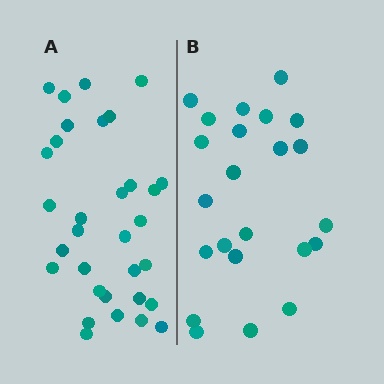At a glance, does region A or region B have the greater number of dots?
Region A (the left region) has more dots.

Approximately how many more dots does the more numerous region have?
Region A has roughly 8 or so more dots than region B.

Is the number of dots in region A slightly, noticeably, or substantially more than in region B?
Region A has noticeably more, but not dramatically so. The ratio is roughly 1.4 to 1.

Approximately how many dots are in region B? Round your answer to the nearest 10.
About 20 dots. (The exact count is 23, which rounds to 20.)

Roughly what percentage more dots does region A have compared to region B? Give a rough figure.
About 40% more.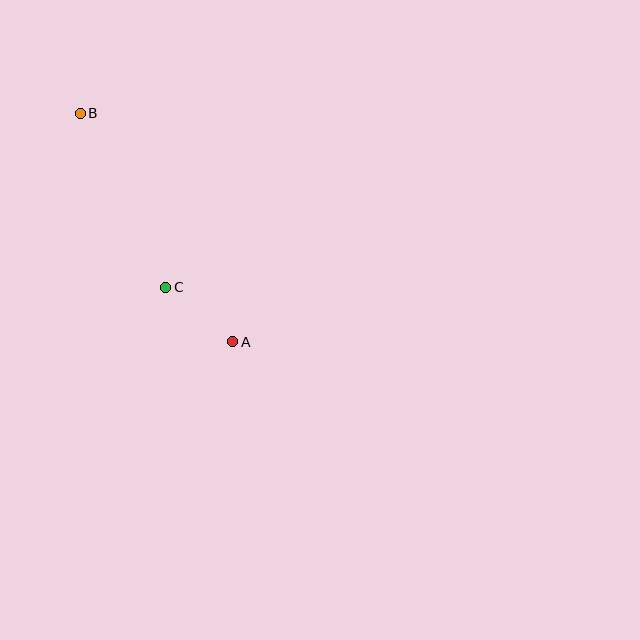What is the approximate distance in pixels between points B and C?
The distance between B and C is approximately 194 pixels.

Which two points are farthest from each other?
Points A and B are farthest from each other.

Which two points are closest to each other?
Points A and C are closest to each other.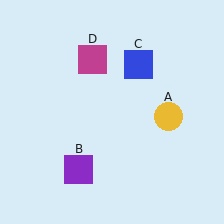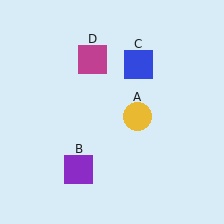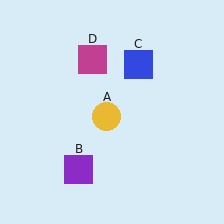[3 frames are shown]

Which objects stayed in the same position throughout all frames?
Purple square (object B) and blue square (object C) and magenta square (object D) remained stationary.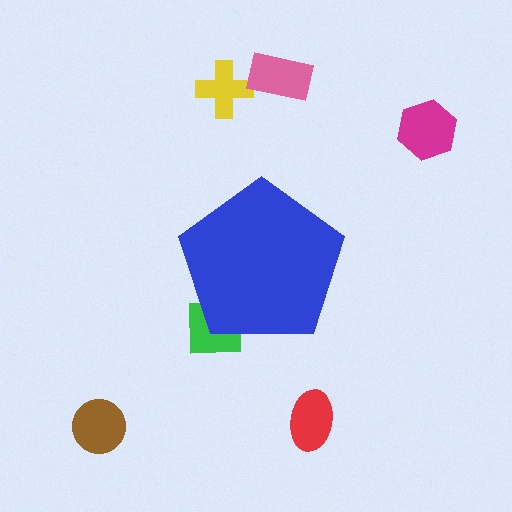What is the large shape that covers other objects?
A blue pentagon.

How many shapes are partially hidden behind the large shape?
1 shape is partially hidden.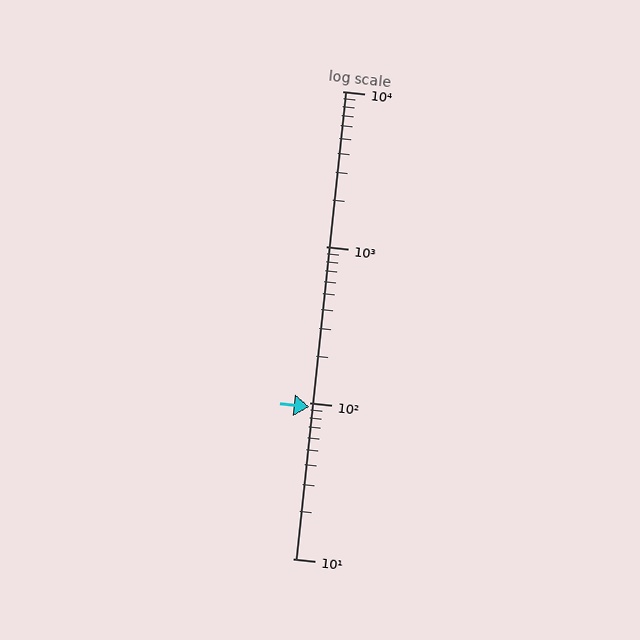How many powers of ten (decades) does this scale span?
The scale spans 3 decades, from 10 to 10000.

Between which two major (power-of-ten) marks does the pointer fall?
The pointer is between 10 and 100.